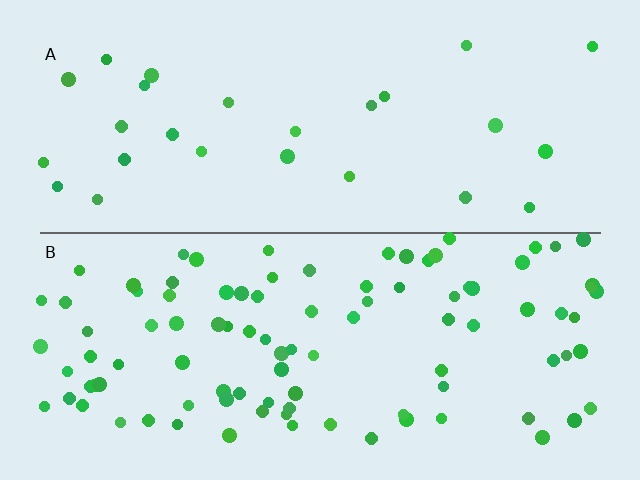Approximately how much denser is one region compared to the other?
Approximately 3.6× — region B over region A.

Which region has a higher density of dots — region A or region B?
B (the bottom).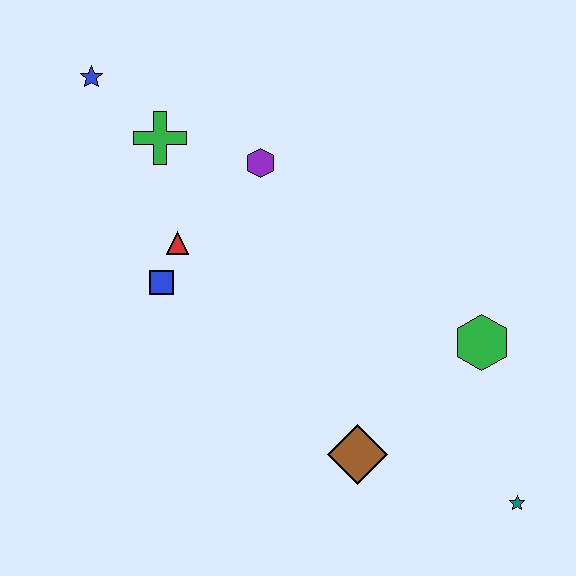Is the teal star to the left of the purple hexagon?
No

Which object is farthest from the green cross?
The teal star is farthest from the green cross.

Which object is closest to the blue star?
The green cross is closest to the blue star.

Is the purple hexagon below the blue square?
No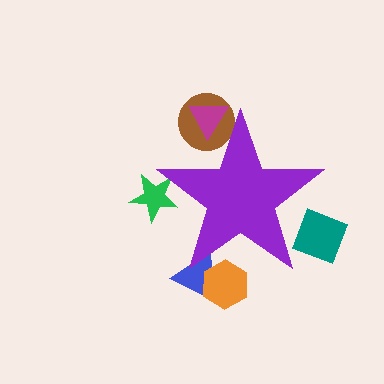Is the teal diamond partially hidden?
Yes, the teal diamond is partially hidden behind the purple star.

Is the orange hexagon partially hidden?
Yes, the orange hexagon is partially hidden behind the purple star.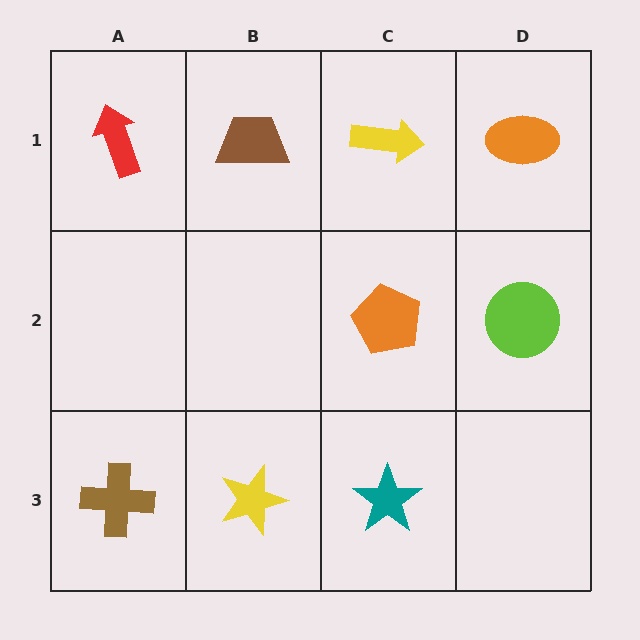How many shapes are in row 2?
2 shapes.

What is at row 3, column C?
A teal star.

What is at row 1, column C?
A yellow arrow.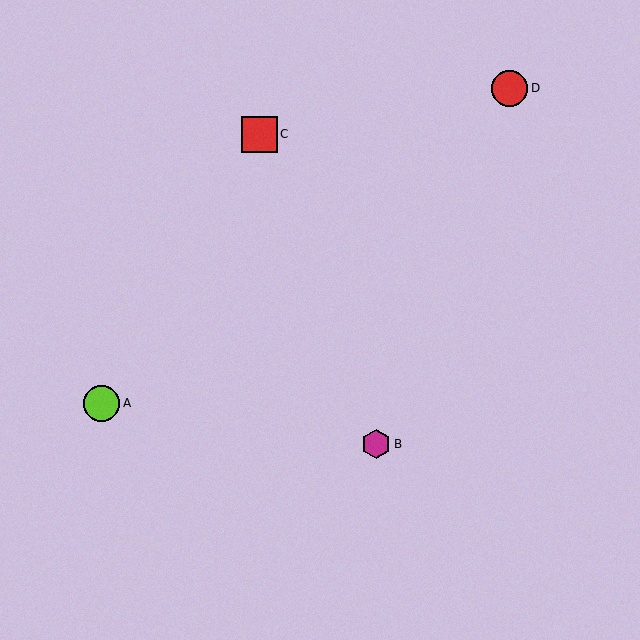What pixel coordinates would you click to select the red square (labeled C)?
Click at (259, 134) to select the red square C.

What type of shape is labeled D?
Shape D is a red circle.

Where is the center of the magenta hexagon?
The center of the magenta hexagon is at (376, 444).